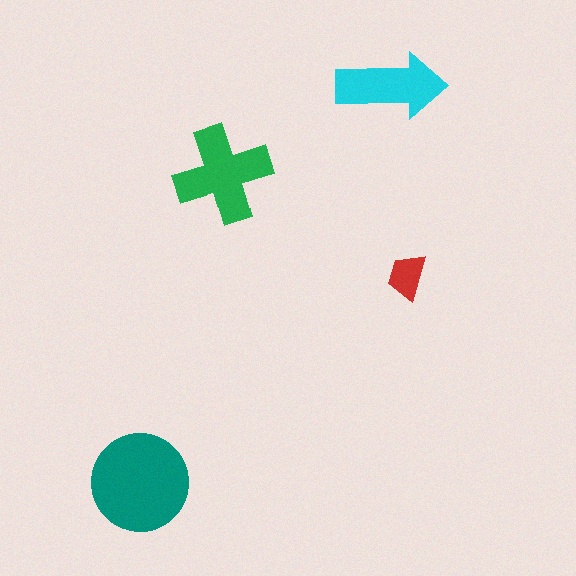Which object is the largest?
The teal circle.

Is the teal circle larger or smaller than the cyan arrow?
Larger.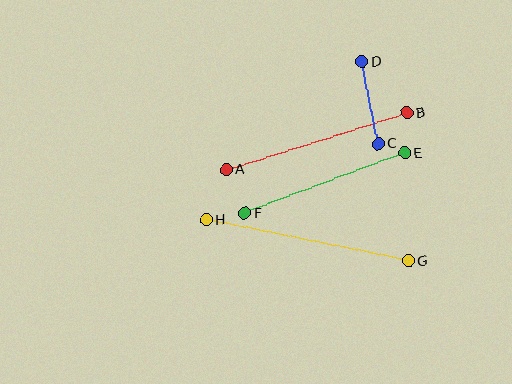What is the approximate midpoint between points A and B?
The midpoint is at approximately (316, 141) pixels.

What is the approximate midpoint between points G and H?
The midpoint is at approximately (308, 240) pixels.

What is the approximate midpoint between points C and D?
The midpoint is at approximately (370, 103) pixels.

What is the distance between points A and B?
The distance is approximately 189 pixels.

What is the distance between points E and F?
The distance is approximately 171 pixels.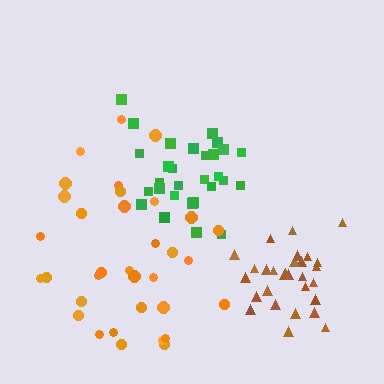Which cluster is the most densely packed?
Brown.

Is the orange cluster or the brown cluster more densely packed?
Brown.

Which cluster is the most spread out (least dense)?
Orange.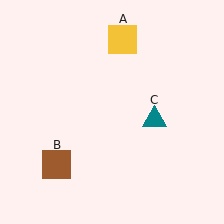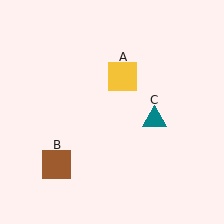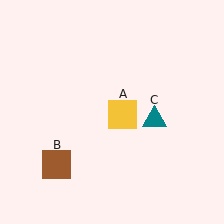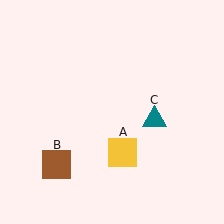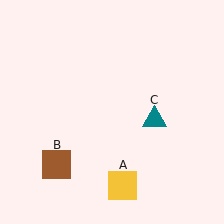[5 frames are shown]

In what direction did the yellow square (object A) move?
The yellow square (object A) moved down.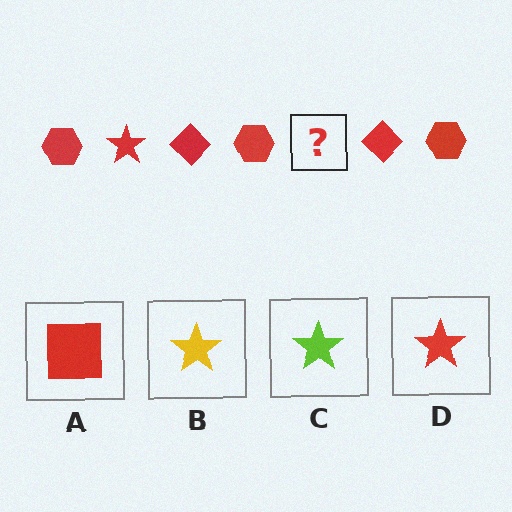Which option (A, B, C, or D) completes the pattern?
D.